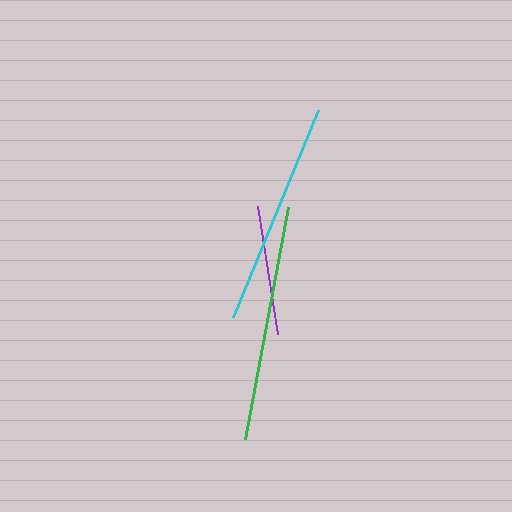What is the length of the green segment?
The green segment is approximately 237 pixels long.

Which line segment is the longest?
The green line is the longest at approximately 237 pixels.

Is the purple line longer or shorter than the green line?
The green line is longer than the purple line.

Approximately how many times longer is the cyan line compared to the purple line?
The cyan line is approximately 1.7 times the length of the purple line.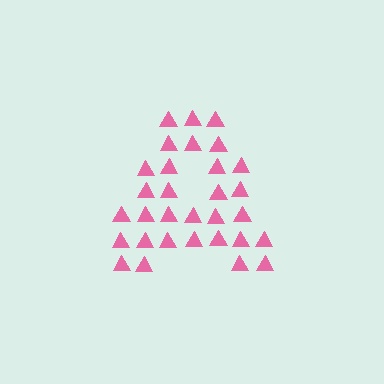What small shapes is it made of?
It is made of small triangles.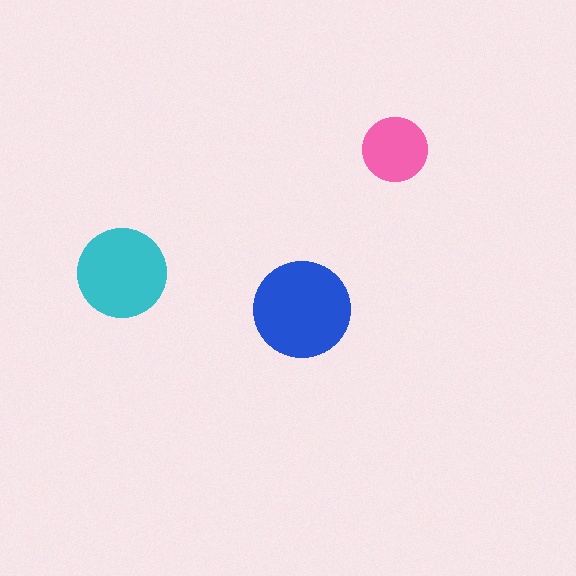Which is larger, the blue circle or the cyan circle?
The blue one.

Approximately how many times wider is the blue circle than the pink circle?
About 1.5 times wider.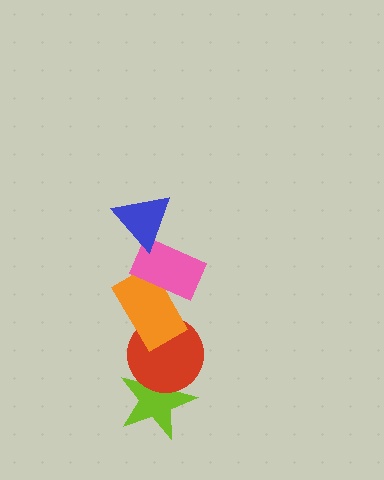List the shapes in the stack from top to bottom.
From top to bottom: the blue triangle, the pink rectangle, the orange rectangle, the red circle, the lime star.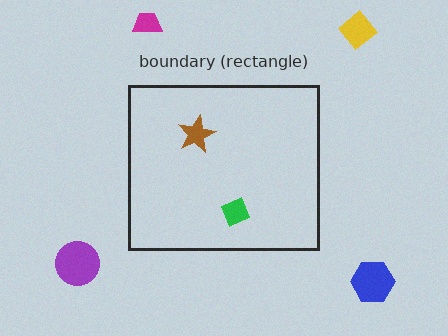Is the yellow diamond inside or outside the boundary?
Outside.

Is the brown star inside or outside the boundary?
Inside.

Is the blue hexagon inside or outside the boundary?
Outside.